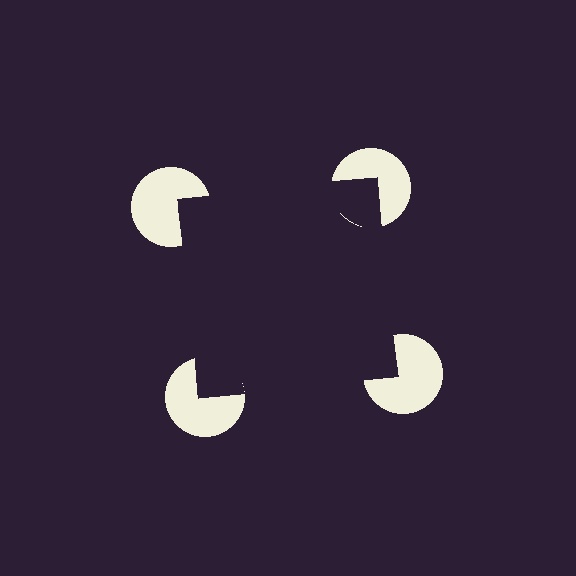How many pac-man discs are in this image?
There are 4 — one at each vertex of the illusory square.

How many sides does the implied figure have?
4 sides.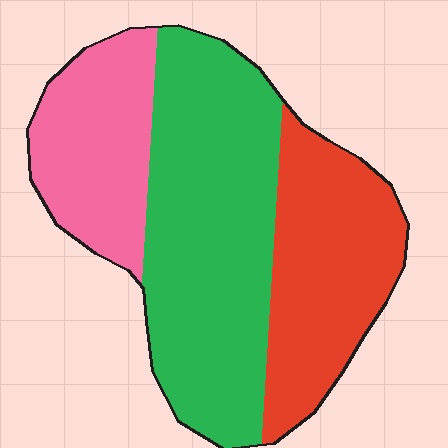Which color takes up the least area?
Pink, at roughly 25%.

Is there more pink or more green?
Green.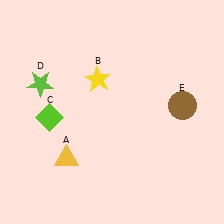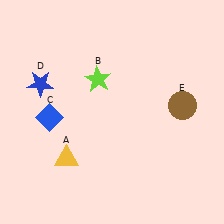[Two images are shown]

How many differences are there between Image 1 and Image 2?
There are 3 differences between the two images.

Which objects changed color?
B changed from yellow to lime. C changed from lime to blue. D changed from lime to blue.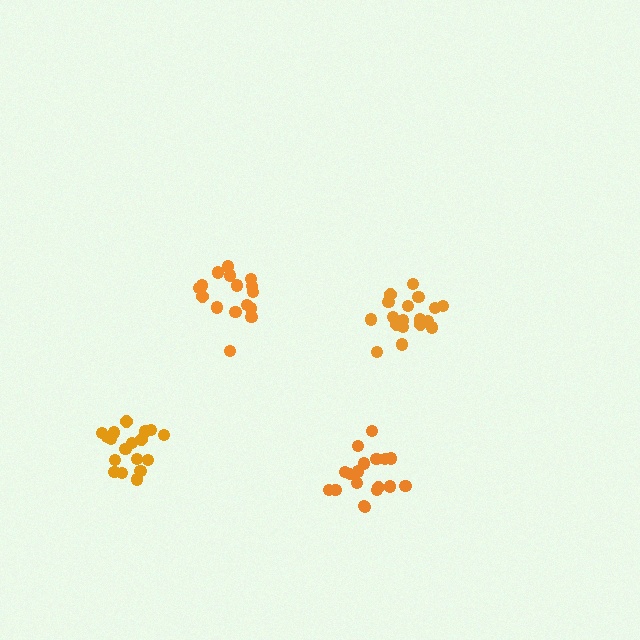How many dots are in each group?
Group 1: 18 dots, Group 2: 18 dots, Group 3: 18 dots, Group 4: 16 dots (70 total).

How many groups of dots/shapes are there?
There are 4 groups.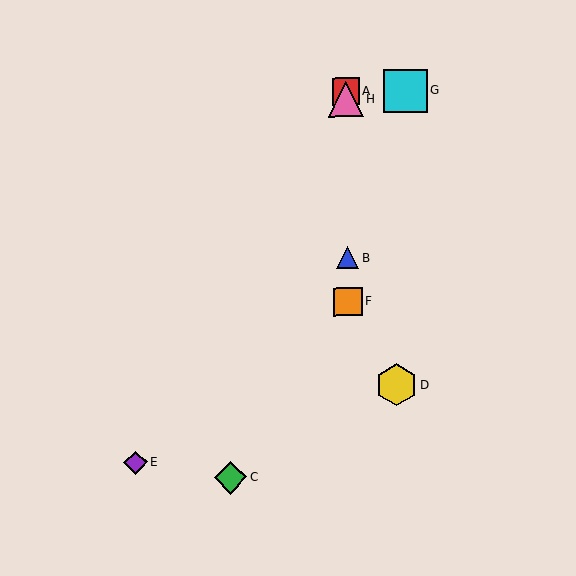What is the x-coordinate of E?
Object E is at x≈135.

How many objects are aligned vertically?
4 objects (A, B, F, H) are aligned vertically.